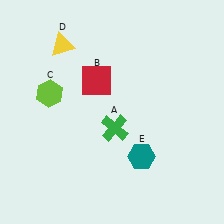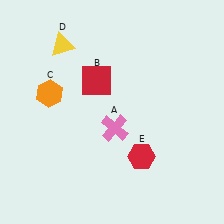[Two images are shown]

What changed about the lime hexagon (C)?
In Image 1, C is lime. In Image 2, it changed to orange.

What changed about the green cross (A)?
In Image 1, A is green. In Image 2, it changed to pink.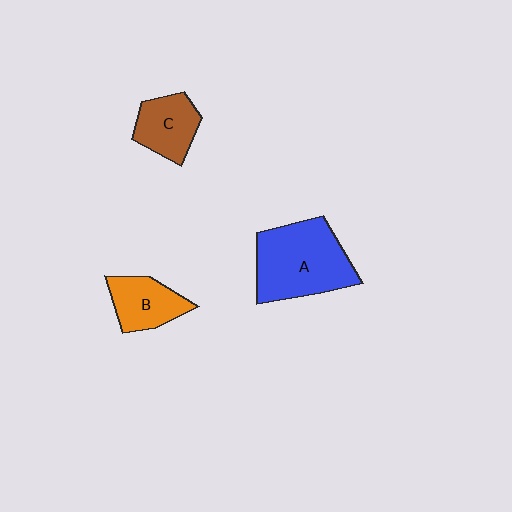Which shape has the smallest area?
Shape C (brown).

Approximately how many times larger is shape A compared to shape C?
Approximately 1.9 times.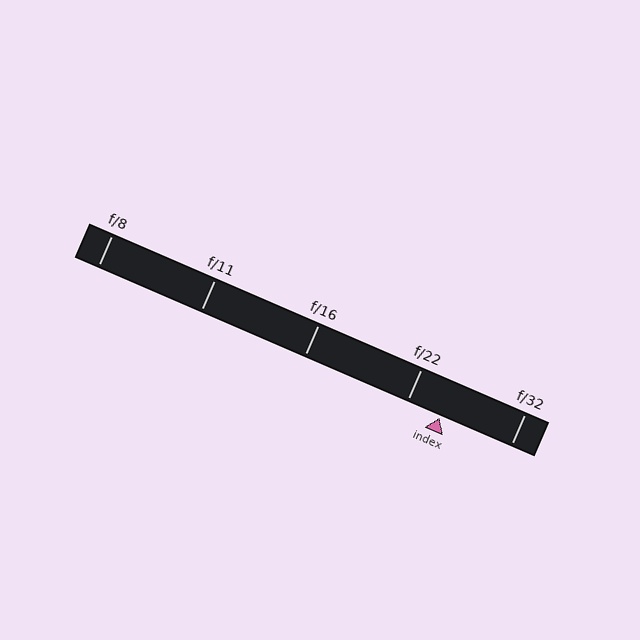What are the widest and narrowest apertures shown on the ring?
The widest aperture shown is f/8 and the narrowest is f/32.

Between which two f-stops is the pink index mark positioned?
The index mark is between f/22 and f/32.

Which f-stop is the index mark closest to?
The index mark is closest to f/22.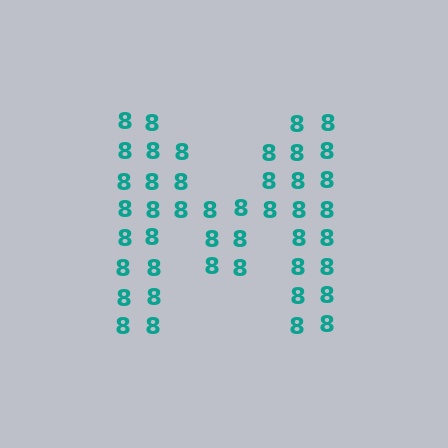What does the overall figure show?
The overall figure shows the letter M.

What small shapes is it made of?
It is made of small digit 8's.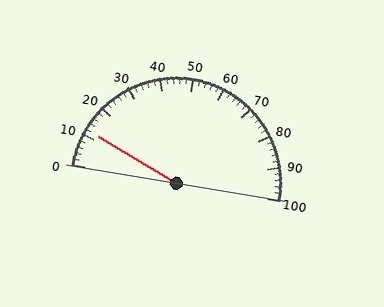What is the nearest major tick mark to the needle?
The nearest major tick mark is 10.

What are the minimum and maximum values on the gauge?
The gauge ranges from 0 to 100.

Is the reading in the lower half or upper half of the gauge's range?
The reading is in the lower half of the range (0 to 100).